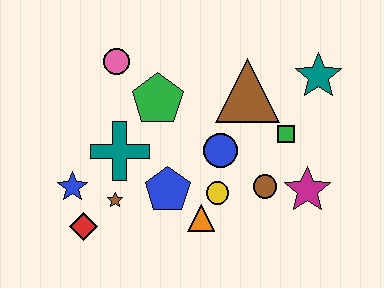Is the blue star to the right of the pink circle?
No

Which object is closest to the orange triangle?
The yellow circle is closest to the orange triangle.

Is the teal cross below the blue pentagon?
No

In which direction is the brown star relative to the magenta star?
The brown star is to the left of the magenta star.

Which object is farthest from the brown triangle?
The red diamond is farthest from the brown triangle.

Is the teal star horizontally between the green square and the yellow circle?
No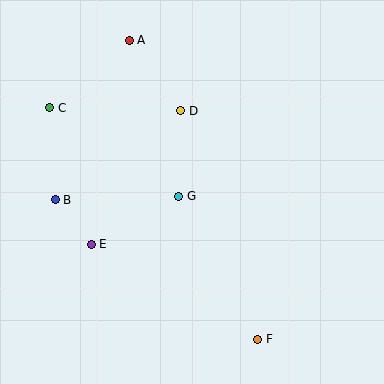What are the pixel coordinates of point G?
Point G is at (179, 196).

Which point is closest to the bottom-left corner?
Point E is closest to the bottom-left corner.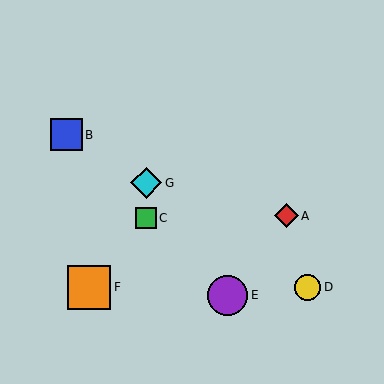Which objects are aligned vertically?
Objects C, G are aligned vertically.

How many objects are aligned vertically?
2 objects (C, G) are aligned vertically.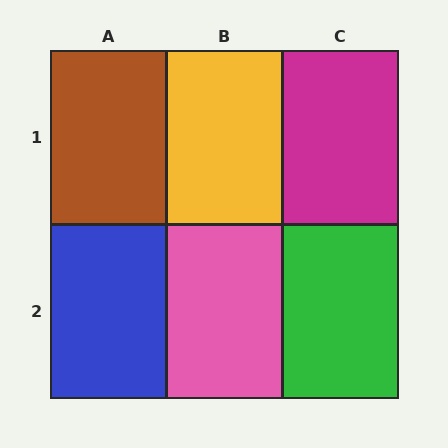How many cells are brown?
1 cell is brown.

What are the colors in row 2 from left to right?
Blue, pink, green.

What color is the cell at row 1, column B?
Yellow.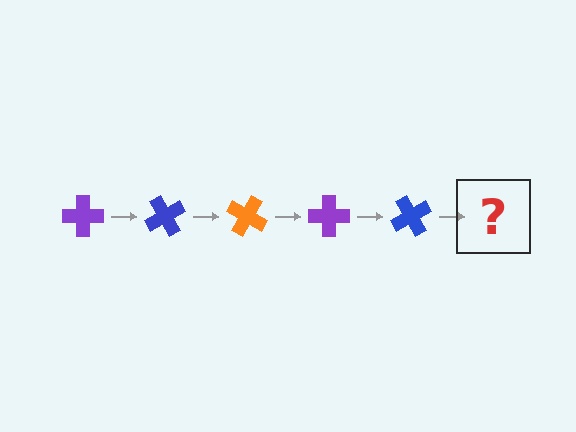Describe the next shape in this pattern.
It should be an orange cross, rotated 300 degrees from the start.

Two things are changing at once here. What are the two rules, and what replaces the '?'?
The two rules are that it rotates 60 degrees each step and the color cycles through purple, blue, and orange. The '?' should be an orange cross, rotated 300 degrees from the start.